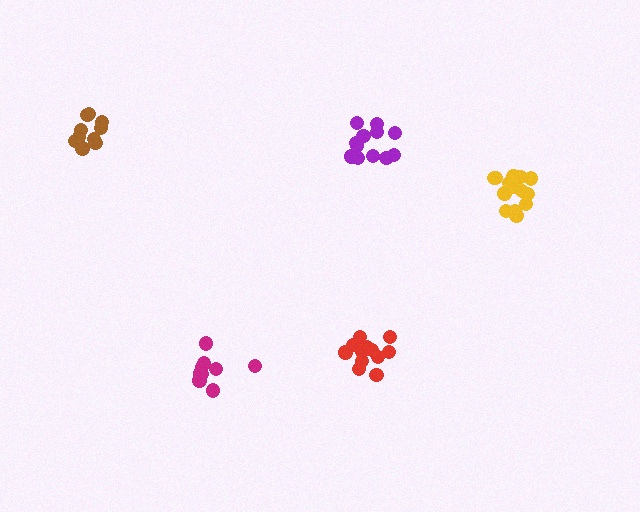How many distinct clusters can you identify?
There are 5 distinct clusters.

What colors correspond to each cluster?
The clusters are colored: red, purple, magenta, brown, yellow.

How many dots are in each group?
Group 1: 13 dots, Group 2: 12 dots, Group 3: 9 dots, Group 4: 10 dots, Group 5: 14 dots (58 total).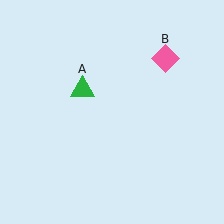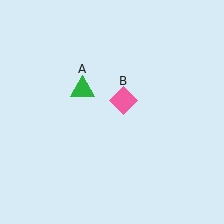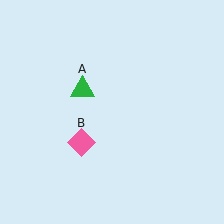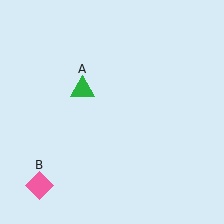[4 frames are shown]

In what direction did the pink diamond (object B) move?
The pink diamond (object B) moved down and to the left.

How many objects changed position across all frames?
1 object changed position: pink diamond (object B).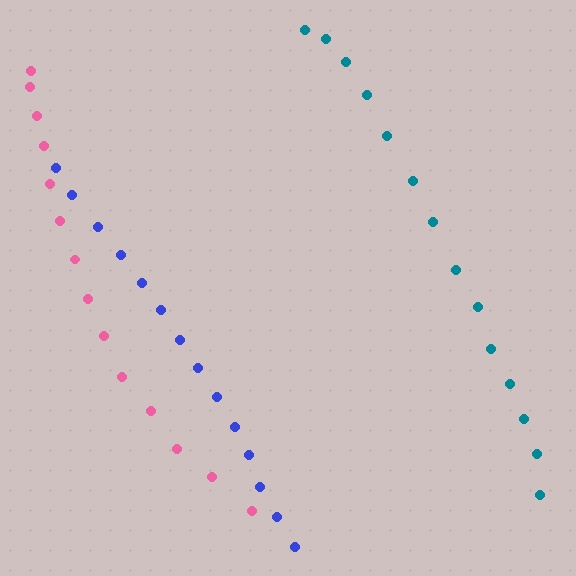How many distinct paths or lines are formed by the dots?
There are 3 distinct paths.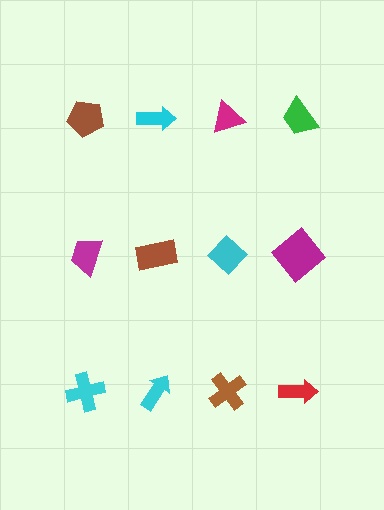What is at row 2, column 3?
A cyan diamond.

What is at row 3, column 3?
A brown cross.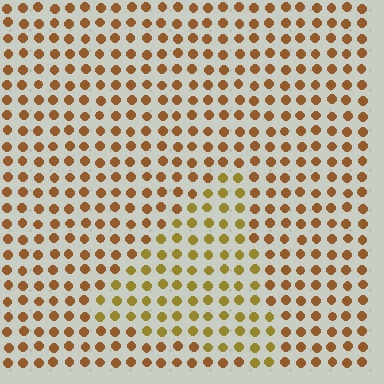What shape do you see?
I see a triangle.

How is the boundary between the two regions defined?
The boundary is defined purely by a slight shift in hue (about 25 degrees). Spacing, size, and orientation are identical on both sides.